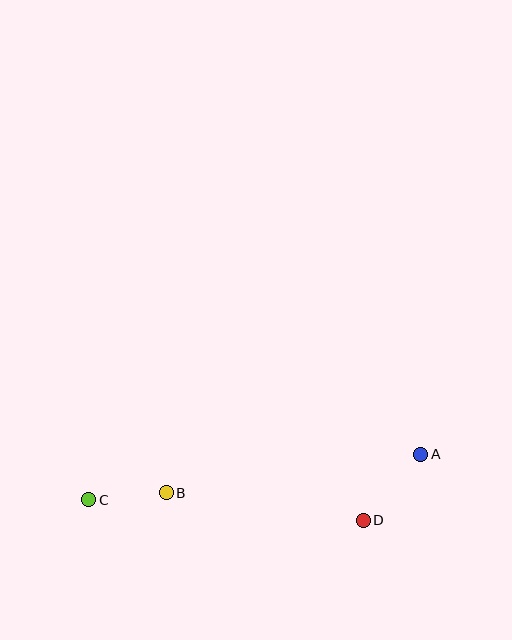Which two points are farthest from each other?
Points A and C are farthest from each other.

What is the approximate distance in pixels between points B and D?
The distance between B and D is approximately 199 pixels.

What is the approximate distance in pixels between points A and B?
The distance between A and B is approximately 257 pixels.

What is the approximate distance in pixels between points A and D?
The distance between A and D is approximately 87 pixels.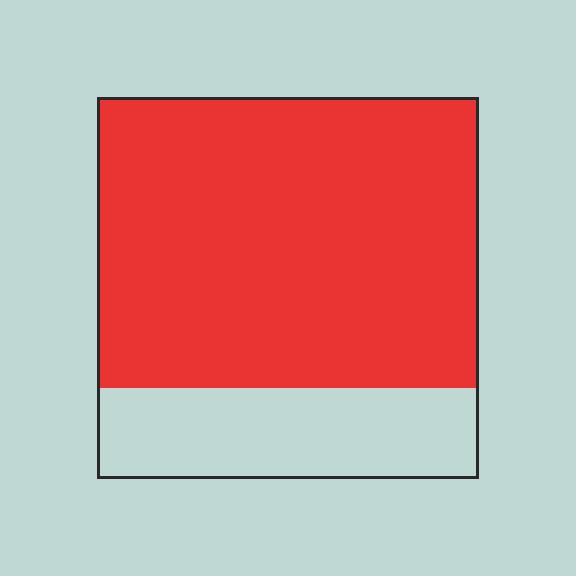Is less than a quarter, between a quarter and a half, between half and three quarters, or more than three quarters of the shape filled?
More than three quarters.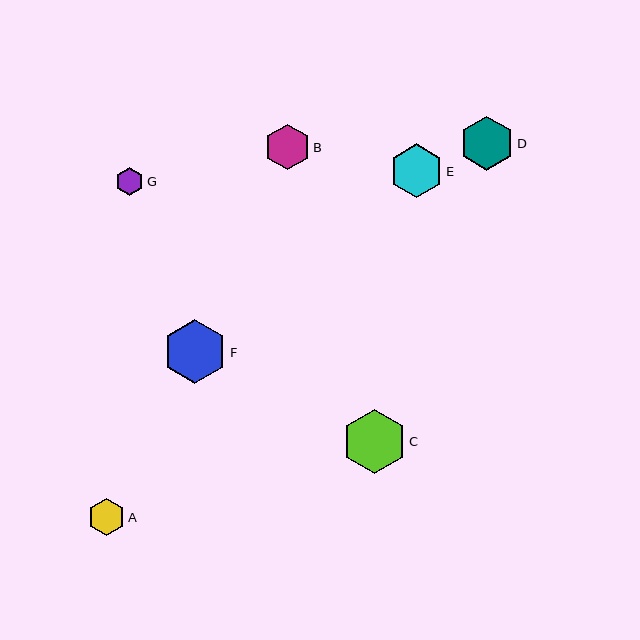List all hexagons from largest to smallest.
From largest to smallest: F, C, D, E, B, A, G.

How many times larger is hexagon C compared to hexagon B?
Hexagon C is approximately 1.4 times the size of hexagon B.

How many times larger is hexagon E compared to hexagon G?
Hexagon E is approximately 1.9 times the size of hexagon G.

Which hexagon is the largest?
Hexagon F is the largest with a size of approximately 65 pixels.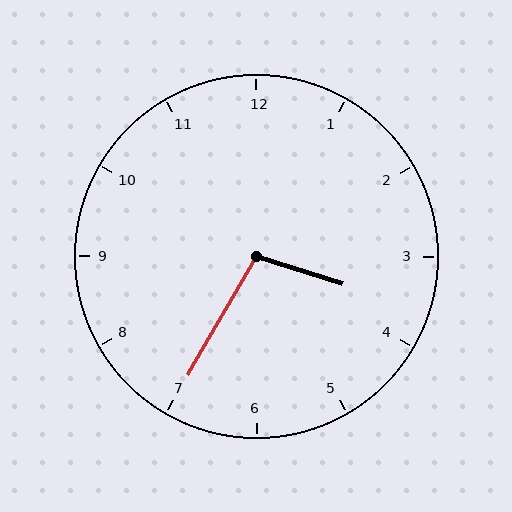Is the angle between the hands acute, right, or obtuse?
It is obtuse.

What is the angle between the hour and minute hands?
Approximately 102 degrees.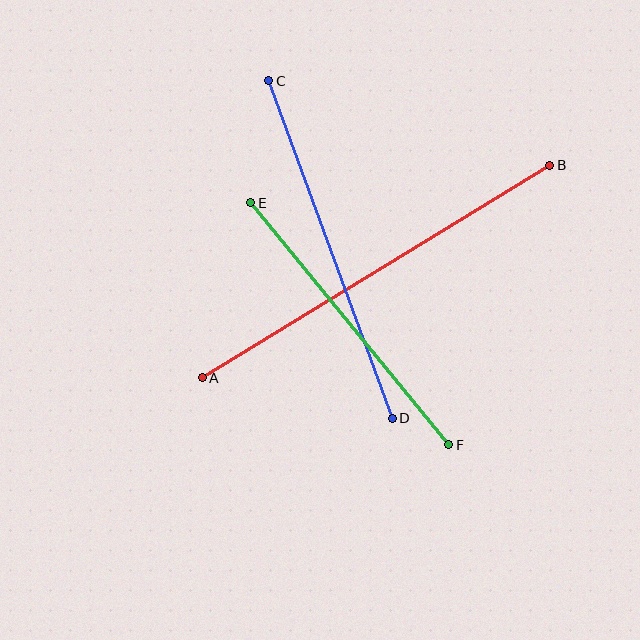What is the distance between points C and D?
The distance is approximately 359 pixels.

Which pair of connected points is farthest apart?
Points A and B are farthest apart.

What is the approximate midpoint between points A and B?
The midpoint is at approximately (376, 271) pixels.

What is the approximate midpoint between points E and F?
The midpoint is at approximately (350, 324) pixels.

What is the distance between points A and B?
The distance is approximately 407 pixels.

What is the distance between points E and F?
The distance is approximately 313 pixels.